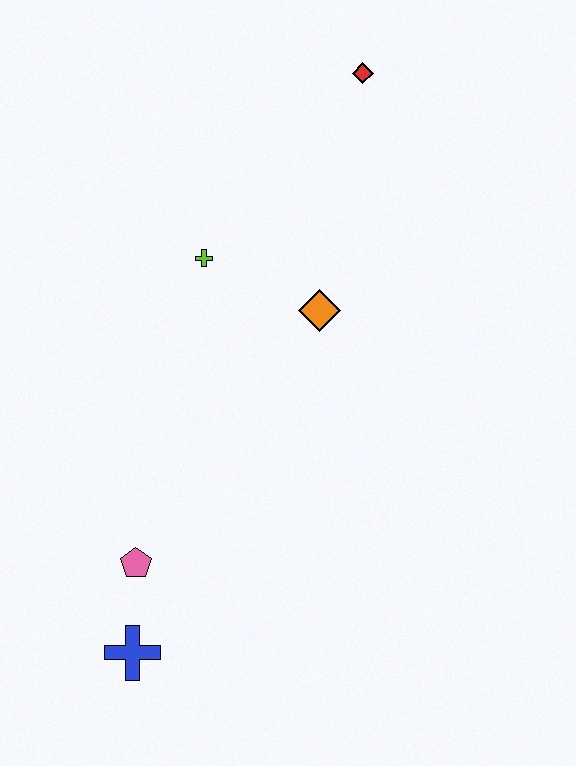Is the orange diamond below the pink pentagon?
No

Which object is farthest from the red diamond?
The blue cross is farthest from the red diamond.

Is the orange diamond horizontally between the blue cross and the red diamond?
Yes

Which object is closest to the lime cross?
The orange diamond is closest to the lime cross.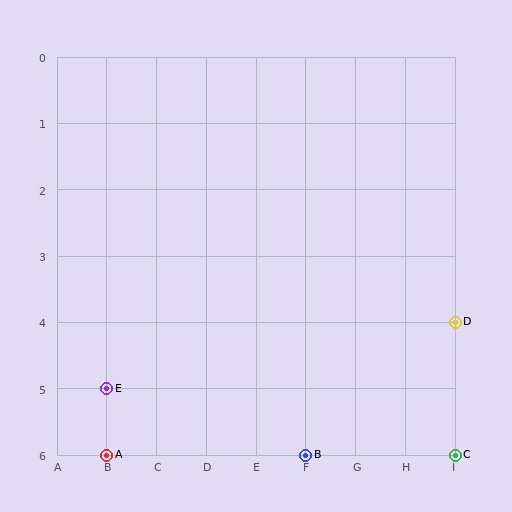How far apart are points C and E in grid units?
Points C and E are 7 columns and 1 row apart (about 7.1 grid units diagonally).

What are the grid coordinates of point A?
Point A is at grid coordinates (B, 6).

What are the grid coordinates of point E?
Point E is at grid coordinates (B, 5).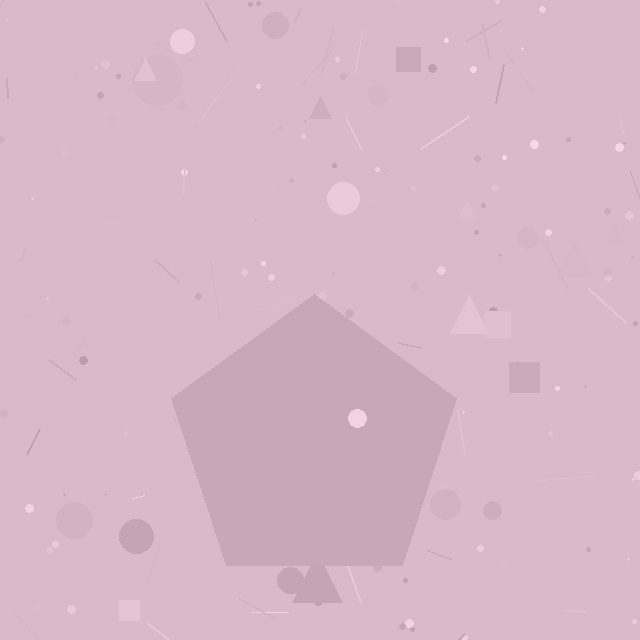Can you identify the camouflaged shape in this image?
The camouflaged shape is a pentagon.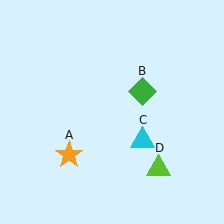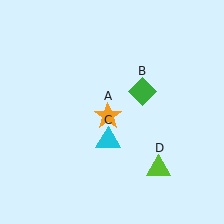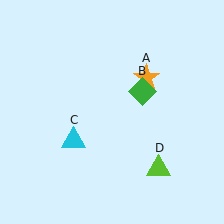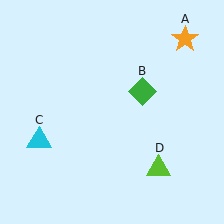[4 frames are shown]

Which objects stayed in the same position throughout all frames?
Green diamond (object B) and lime triangle (object D) remained stationary.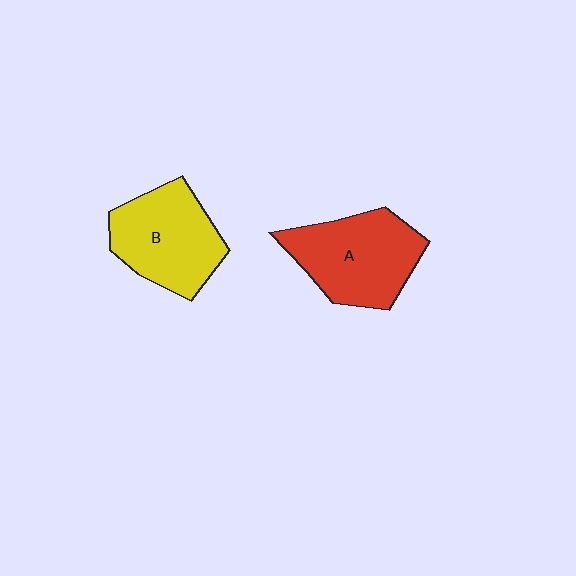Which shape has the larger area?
Shape A (red).